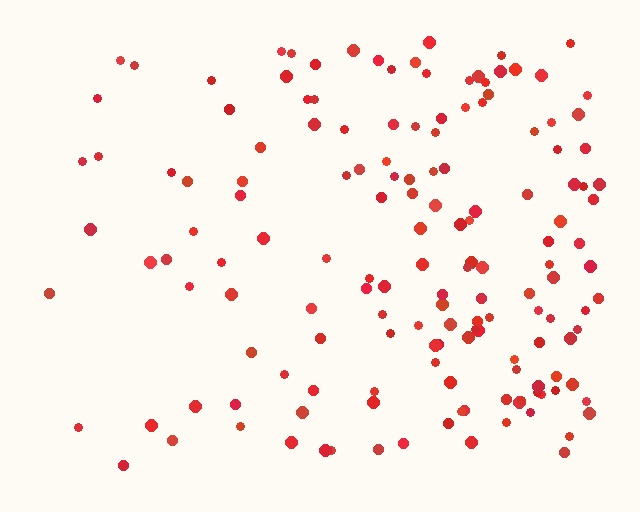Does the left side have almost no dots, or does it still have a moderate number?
Still a moderate number, just noticeably fewer than the right.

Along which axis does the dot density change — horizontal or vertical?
Horizontal.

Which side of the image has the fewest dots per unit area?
The left.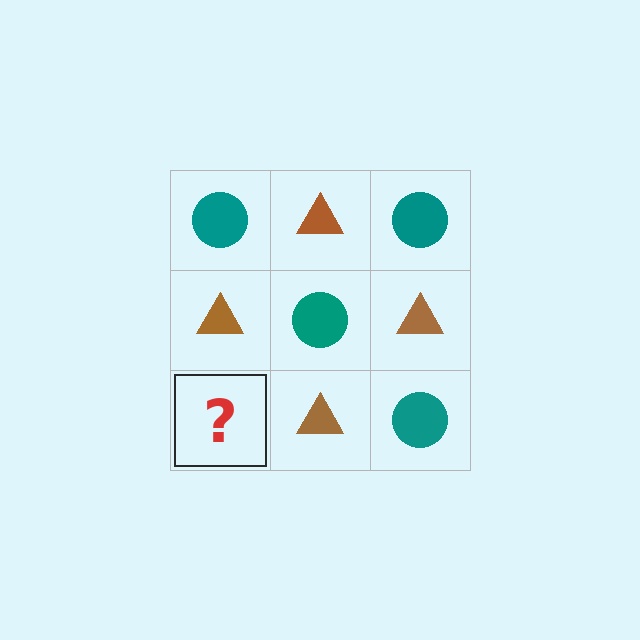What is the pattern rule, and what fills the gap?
The rule is that it alternates teal circle and brown triangle in a checkerboard pattern. The gap should be filled with a teal circle.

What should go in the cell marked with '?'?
The missing cell should contain a teal circle.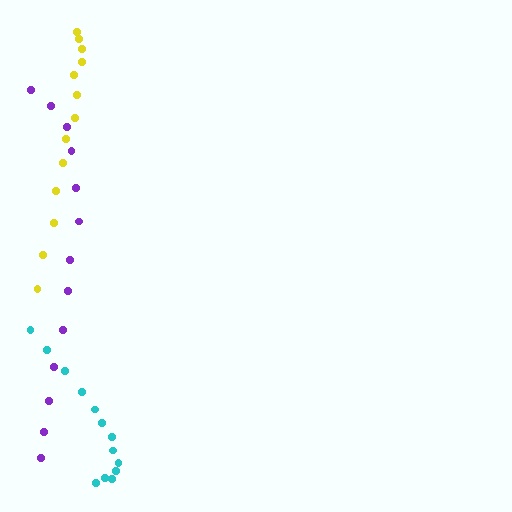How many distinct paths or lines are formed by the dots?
There are 3 distinct paths.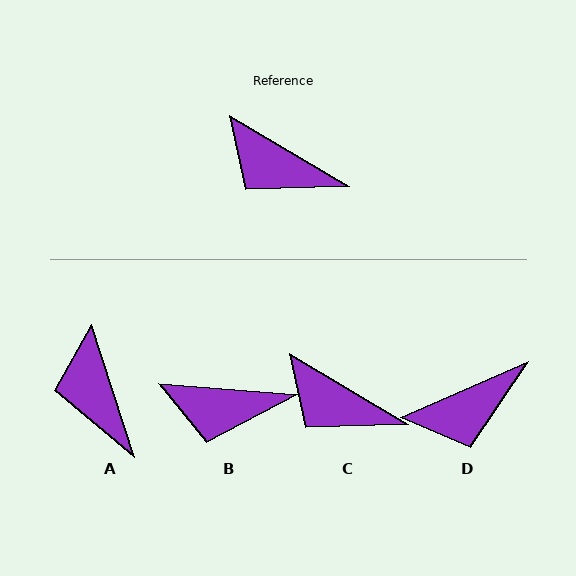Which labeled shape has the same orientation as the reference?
C.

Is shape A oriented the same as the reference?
No, it is off by about 41 degrees.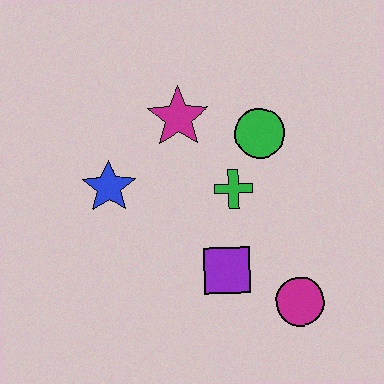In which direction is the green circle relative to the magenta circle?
The green circle is above the magenta circle.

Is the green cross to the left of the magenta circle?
Yes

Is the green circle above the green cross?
Yes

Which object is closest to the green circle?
The green cross is closest to the green circle.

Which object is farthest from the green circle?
The magenta circle is farthest from the green circle.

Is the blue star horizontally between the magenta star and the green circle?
No